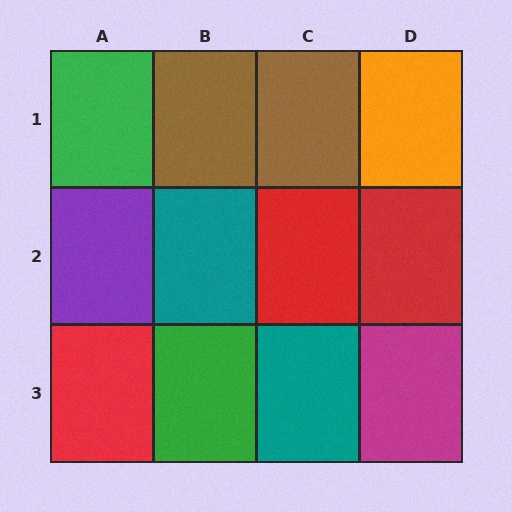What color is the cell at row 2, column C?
Red.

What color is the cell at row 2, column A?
Purple.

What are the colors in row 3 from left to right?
Red, green, teal, magenta.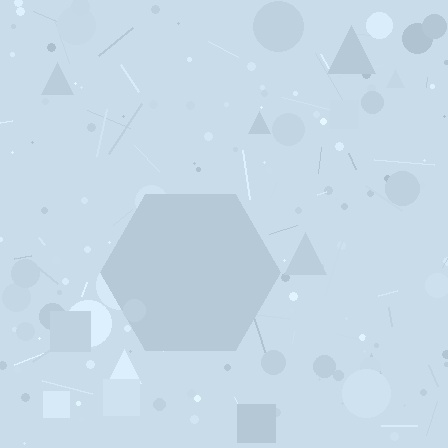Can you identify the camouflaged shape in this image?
The camouflaged shape is a hexagon.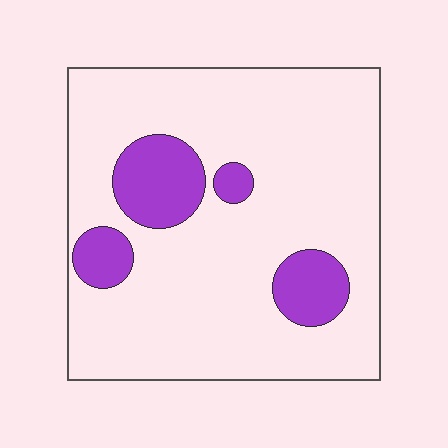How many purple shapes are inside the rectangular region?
4.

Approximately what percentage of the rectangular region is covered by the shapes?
Approximately 15%.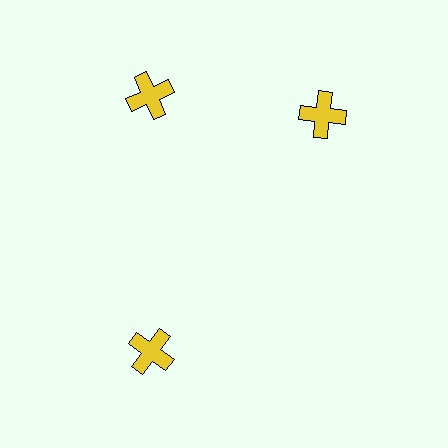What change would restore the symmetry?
The symmetry would be restored by rotating it back into even spacing with its neighbors so that all 3 crosses sit at equal angles and equal distance from the center.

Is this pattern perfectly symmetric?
No. The 3 yellow crosses are arranged in a ring, but one element near the 3 o'clock position is rotated out of alignment along the ring, breaking the 3-fold rotational symmetry.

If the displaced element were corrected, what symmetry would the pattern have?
It would have 3-fold rotational symmetry — the pattern would map onto itself every 120 degrees.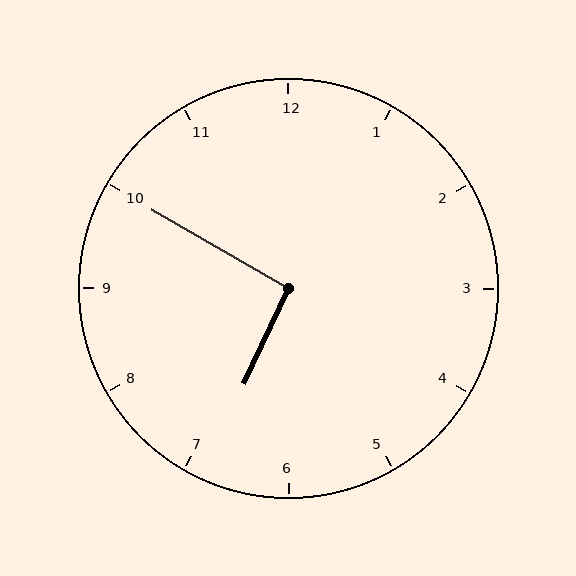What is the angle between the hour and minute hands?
Approximately 95 degrees.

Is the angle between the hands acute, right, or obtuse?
It is right.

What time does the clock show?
6:50.